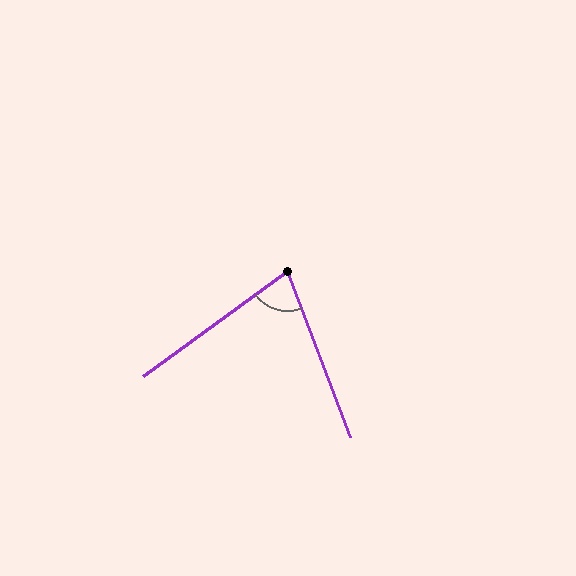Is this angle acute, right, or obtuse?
It is acute.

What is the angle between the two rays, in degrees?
Approximately 75 degrees.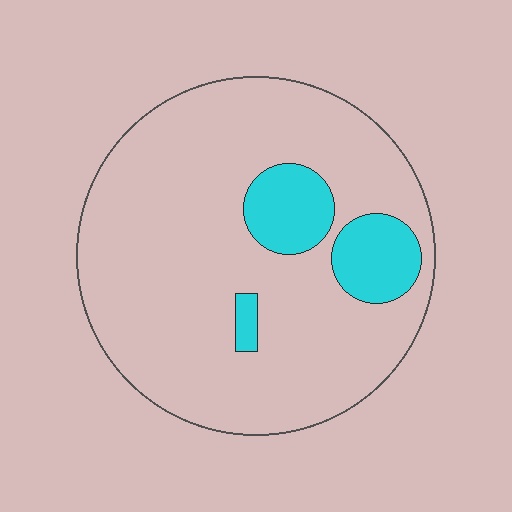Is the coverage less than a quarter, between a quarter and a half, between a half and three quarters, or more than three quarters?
Less than a quarter.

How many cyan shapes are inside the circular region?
3.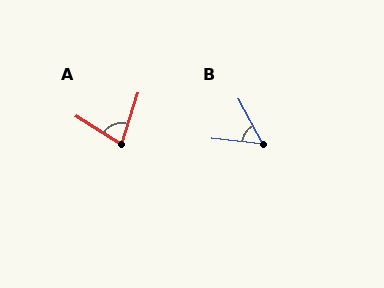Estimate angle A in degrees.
Approximately 76 degrees.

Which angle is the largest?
A, at approximately 76 degrees.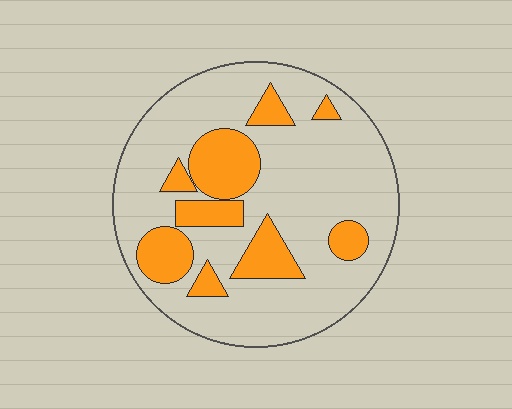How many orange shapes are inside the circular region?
9.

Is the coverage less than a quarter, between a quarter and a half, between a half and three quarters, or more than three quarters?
Less than a quarter.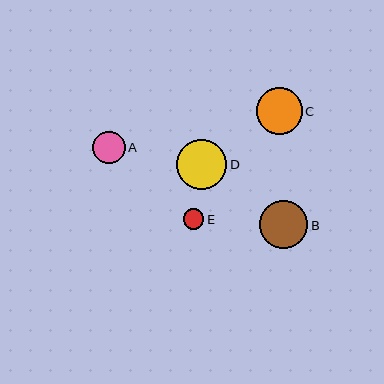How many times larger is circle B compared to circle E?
Circle B is approximately 2.3 times the size of circle E.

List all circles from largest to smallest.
From largest to smallest: D, B, C, A, E.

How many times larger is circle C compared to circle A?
Circle C is approximately 1.4 times the size of circle A.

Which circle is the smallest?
Circle E is the smallest with a size of approximately 21 pixels.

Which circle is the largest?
Circle D is the largest with a size of approximately 50 pixels.